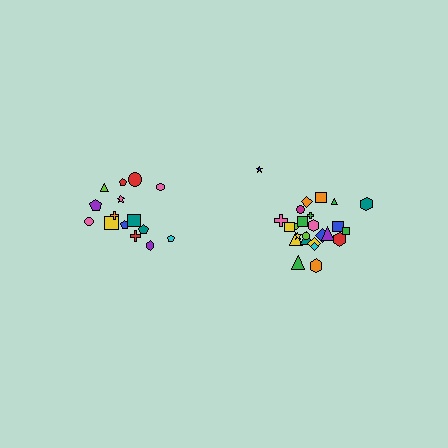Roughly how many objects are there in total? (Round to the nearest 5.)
Roughly 40 objects in total.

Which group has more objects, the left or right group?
The right group.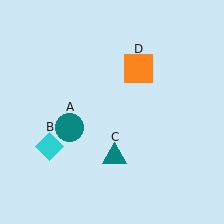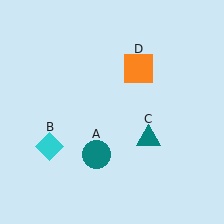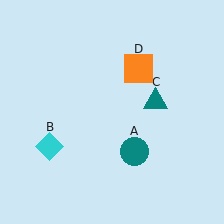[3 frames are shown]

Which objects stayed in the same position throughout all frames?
Cyan diamond (object B) and orange square (object D) remained stationary.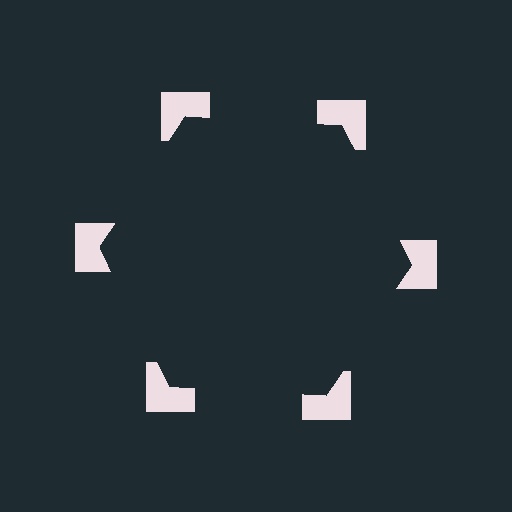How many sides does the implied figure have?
6 sides.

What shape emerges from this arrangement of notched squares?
An illusory hexagon — its edges are inferred from the aligned wedge cuts in the notched squares, not physically drawn.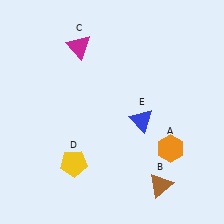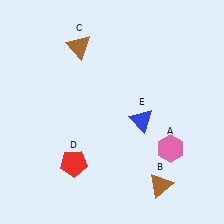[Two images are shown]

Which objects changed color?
A changed from orange to pink. C changed from magenta to brown. D changed from yellow to red.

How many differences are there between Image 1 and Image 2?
There are 3 differences between the two images.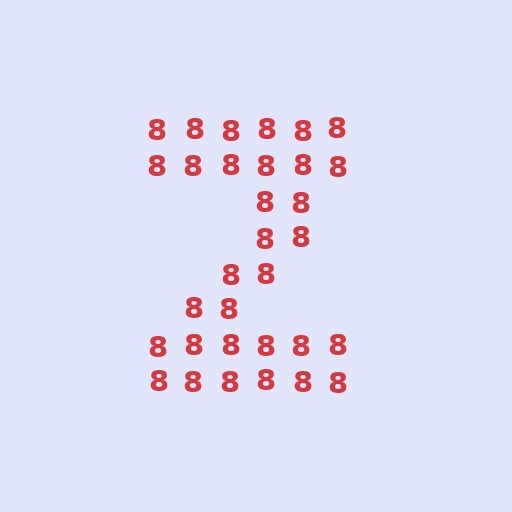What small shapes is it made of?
It is made of small digit 8's.